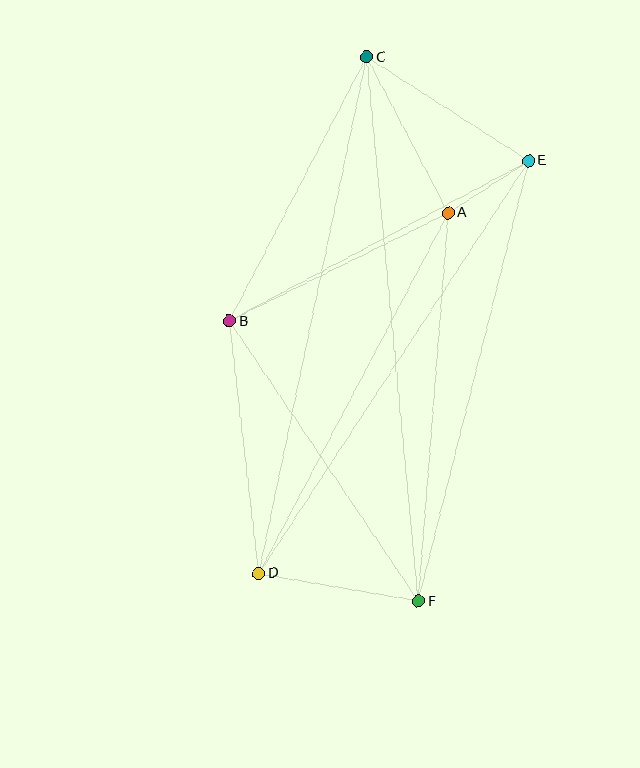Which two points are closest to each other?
Points A and E are closest to each other.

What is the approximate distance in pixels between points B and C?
The distance between B and C is approximately 297 pixels.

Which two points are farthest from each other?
Points C and F are farthest from each other.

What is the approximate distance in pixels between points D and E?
The distance between D and E is approximately 493 pixels.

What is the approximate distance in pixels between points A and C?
The distance between A and C is approximately 175 pixels.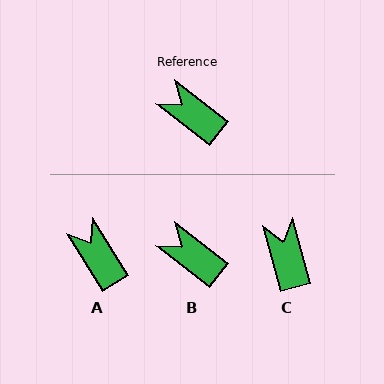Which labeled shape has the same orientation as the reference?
B.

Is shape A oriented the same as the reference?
No, it is off by about 21 degrees.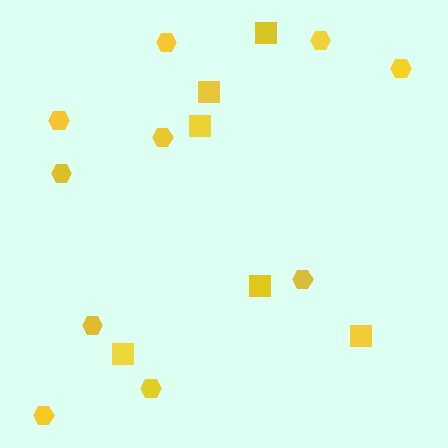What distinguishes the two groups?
There are 2 groups: one group of hexagons (10) and one group of squares (6).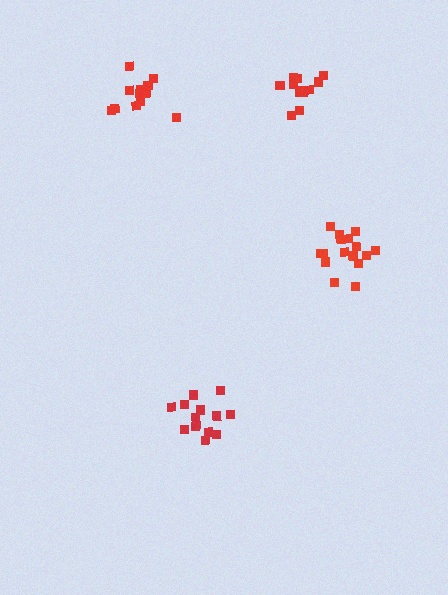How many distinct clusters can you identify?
There are 4 distinct clusters.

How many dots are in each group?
Group 1: 13 dots, Group 2: 13 dots, Group 3: 14 dots, Group 4: 17 dots (57 total).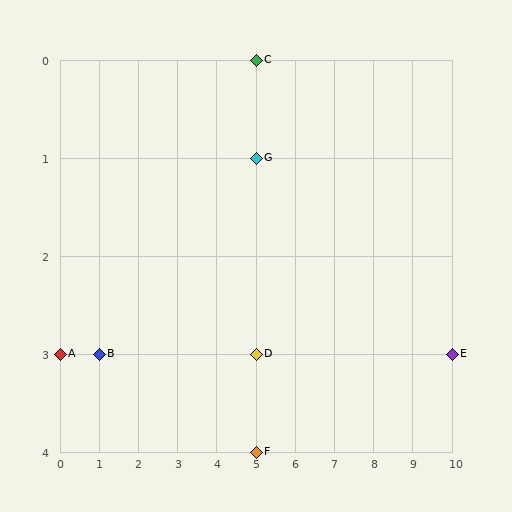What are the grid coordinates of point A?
Point A is at grid coordinates (0, 3).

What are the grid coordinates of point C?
Point C is at grid coordinates (5, 0).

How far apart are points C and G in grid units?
Points C and G are 1 row apart.